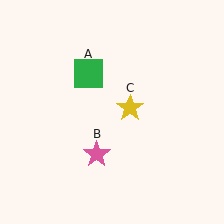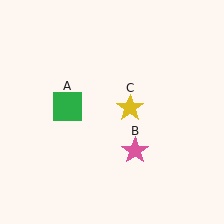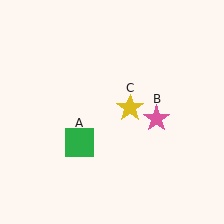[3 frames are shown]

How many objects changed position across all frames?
2 objects changed position: green square (object A), pink star (object B).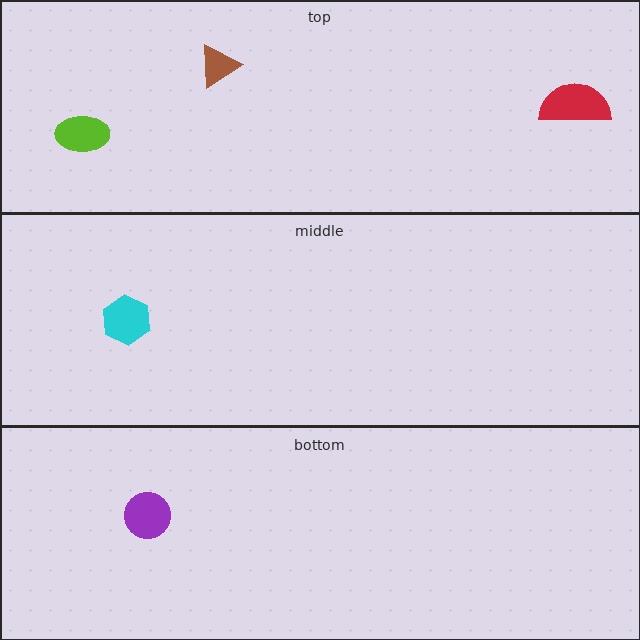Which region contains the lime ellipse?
The top region.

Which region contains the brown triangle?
The top region.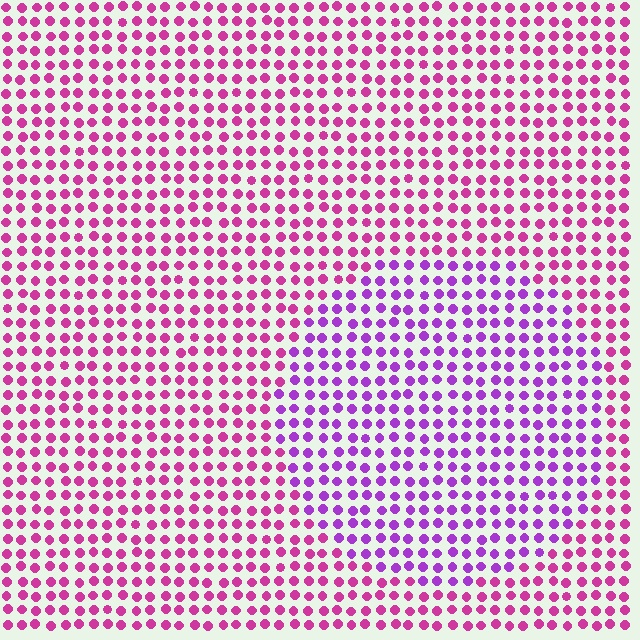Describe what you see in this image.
The image is filled with small magenta elements in a uniform arrangement. A circle-shaped region is visible where the elements are tinted to a slightly different hue, forming a subtle color boundary.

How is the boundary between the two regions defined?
The boundary is defined purely by a slight shift in hue (about 36 degrees). Spacing, size, and orientation are identical on both sides.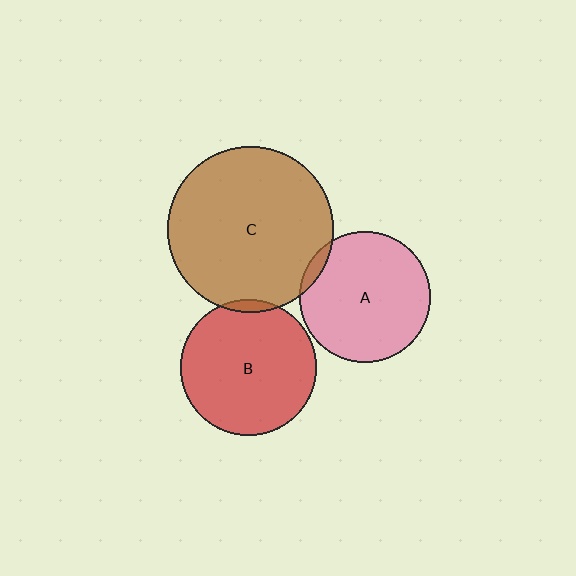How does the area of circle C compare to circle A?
Approximately 1.6 times.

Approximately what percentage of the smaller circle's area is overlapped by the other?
Approximately 5%.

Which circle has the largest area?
Circle C (brown).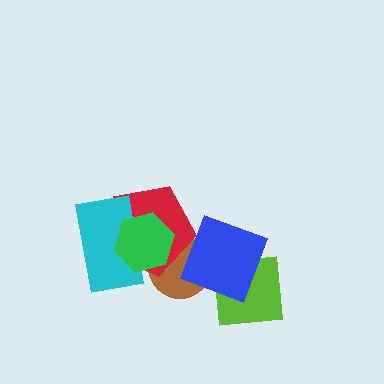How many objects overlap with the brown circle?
3 objects overlap with the brown circle.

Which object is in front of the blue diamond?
The red pentagon is in front of the blue diamond.